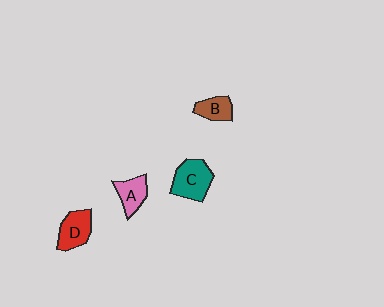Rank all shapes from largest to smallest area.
From largest to smallest: C (teal), D (red), A (pink), B (brown).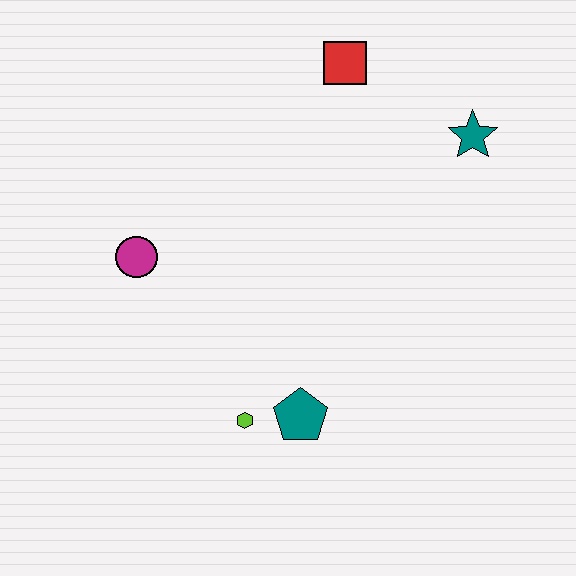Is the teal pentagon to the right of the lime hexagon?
Yes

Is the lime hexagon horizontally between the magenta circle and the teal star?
Yes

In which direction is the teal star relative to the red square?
The teal star is to the right of the red square.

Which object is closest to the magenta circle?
The lime hexagon is closest to the magenta circle.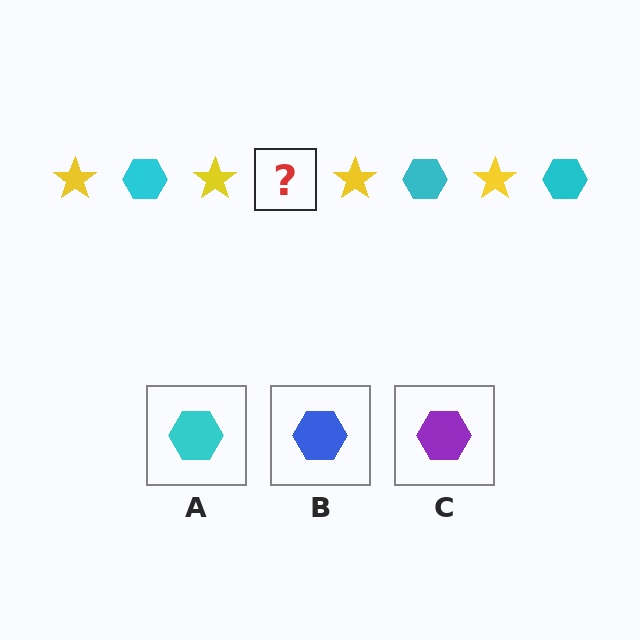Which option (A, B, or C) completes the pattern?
A.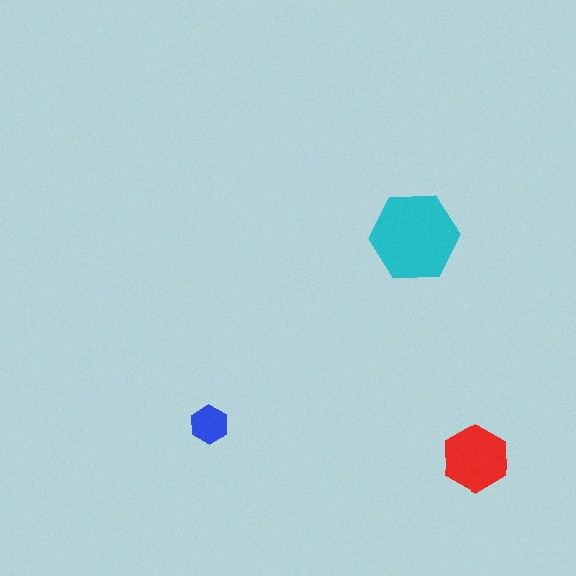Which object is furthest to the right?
The red hexagon is rightmost.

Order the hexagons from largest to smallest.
the cyan one, the red one, the blue one.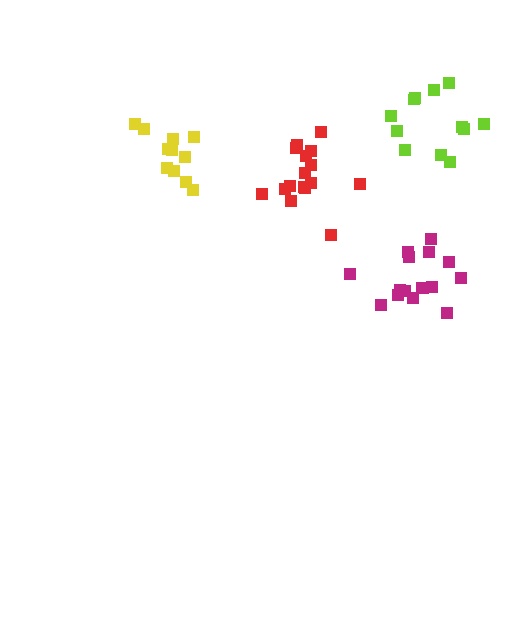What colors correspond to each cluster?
The clusters are colored: lime, red, magenta, yellow.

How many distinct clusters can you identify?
There are 4 distinct clusters.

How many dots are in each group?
Group 1: 12 dots, Group 2: 16 dots, Group 3: 16 dots, Group 4: 11 dots (55 total).